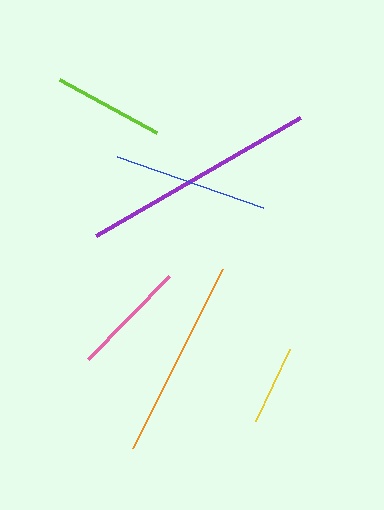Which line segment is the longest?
The purple line is the longest at approximately 236 pixels.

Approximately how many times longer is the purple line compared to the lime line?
The purple line is approximately 2.1 times the length of the lime line.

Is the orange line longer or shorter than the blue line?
The orange line is longer than the blue line.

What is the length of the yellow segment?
The yellow segment is approximately 80 pixels long.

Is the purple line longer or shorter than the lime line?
The purple line is longer than the lime line.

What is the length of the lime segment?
The lime segment is approximately 111 pixels long.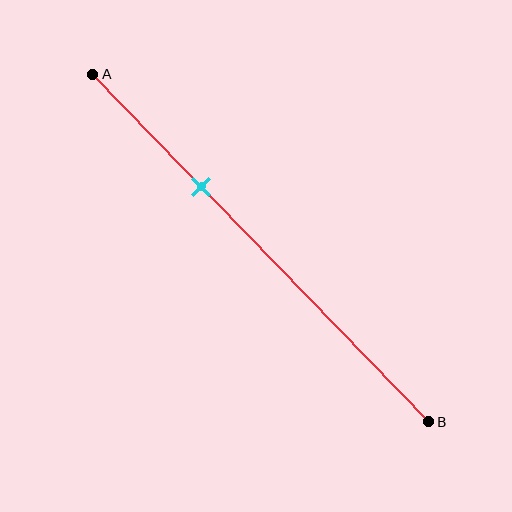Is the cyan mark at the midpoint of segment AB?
No, the mark is at about 30% from A, not at the 50% midpoint.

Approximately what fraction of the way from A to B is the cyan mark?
The cyan mark is approximately 30% of the way from A to B.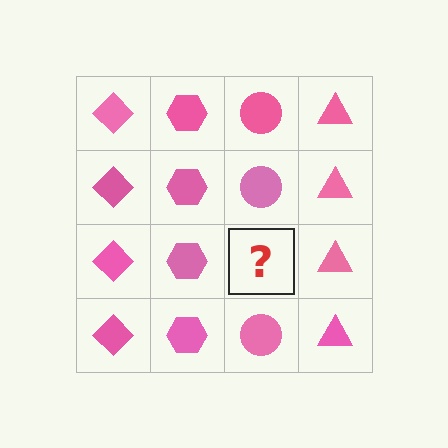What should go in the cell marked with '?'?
The missing cell should contain a pink circle.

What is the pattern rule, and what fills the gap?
The rule is that each column has a consistent shape. The gap should be filled with a pink circle.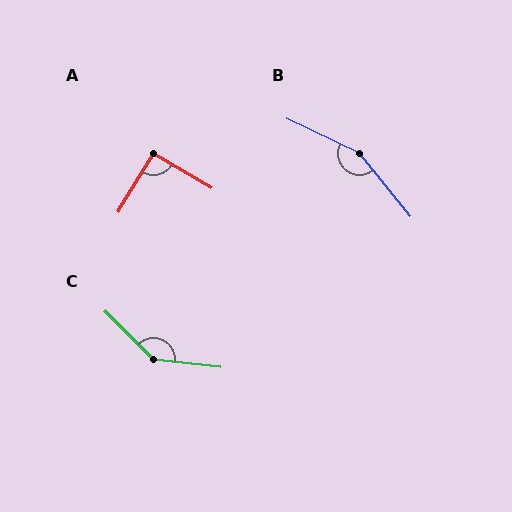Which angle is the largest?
B, at approximately 154 degrees.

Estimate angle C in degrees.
Approximately 142 degrees.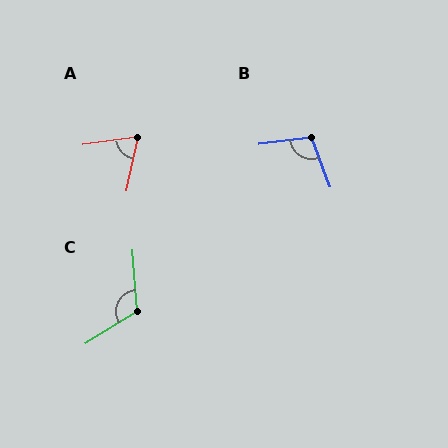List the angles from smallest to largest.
A (69°), B (103°), C (118°).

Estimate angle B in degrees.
Approximately 103 degrees.